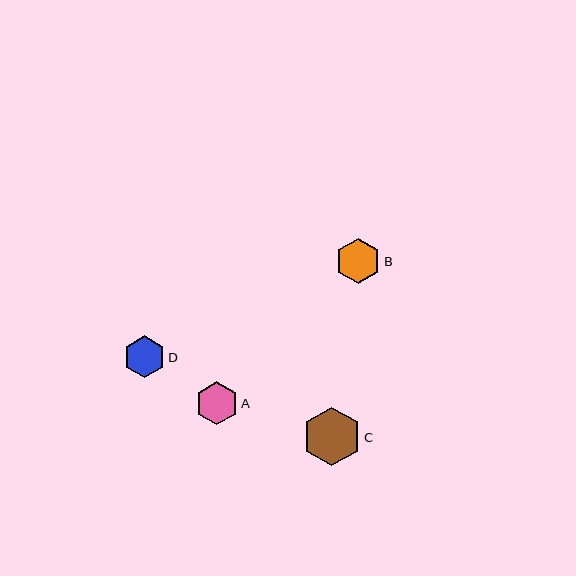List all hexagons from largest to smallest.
From largest to smallest: C, B, A, D.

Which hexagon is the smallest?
Hexagon D is the smallest with a size of approximately 42 pixels.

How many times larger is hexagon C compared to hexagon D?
Hexagon C is approximately 1.4 times the size of hexagon D.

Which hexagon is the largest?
Hexagon C is the largest with a size of approximately 59 pixels.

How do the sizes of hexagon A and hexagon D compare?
Hexagon A and hexagon D are approximately the same size.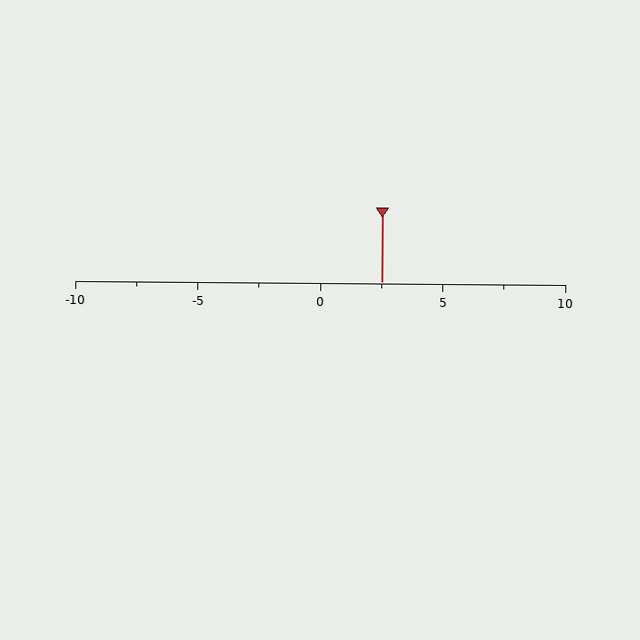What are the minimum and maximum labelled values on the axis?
The axis runs from -10 to 10.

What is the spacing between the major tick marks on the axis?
The major ticks are spaced 5 apart.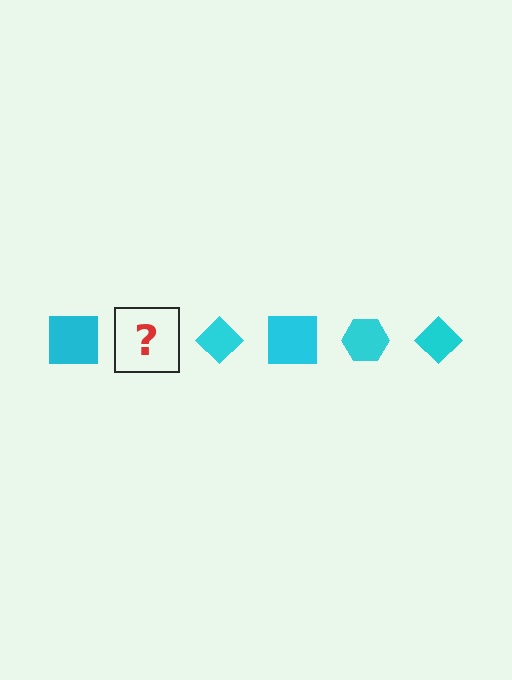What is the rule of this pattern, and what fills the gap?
The rule is that the pattern cycles through square, hexagon, diamond shapes in cyan. The gap should be filled with a cyan hexagon.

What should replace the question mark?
The question mark should be replaced with a cyan hexagon.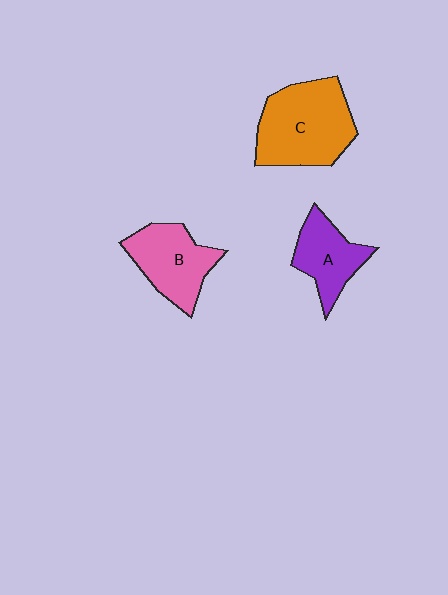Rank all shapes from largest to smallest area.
From largest to smallest: C (orange), B (pink), A (purple).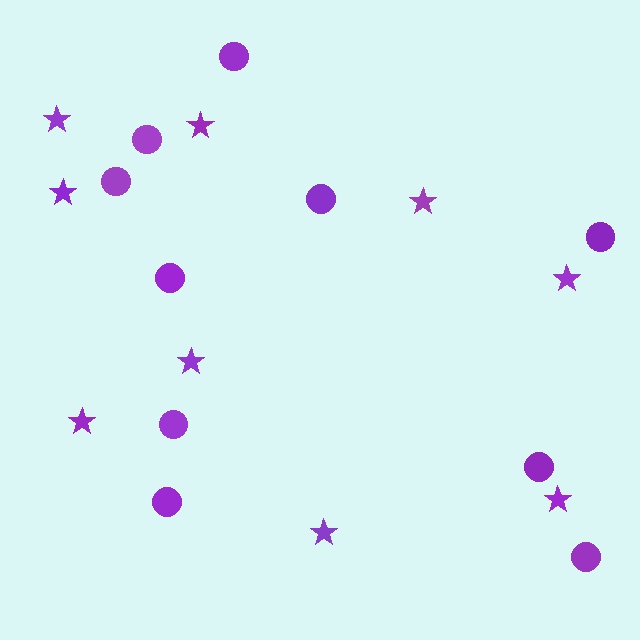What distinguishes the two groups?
There are 2 groups: one group of stars (9) and one group of circles (10).